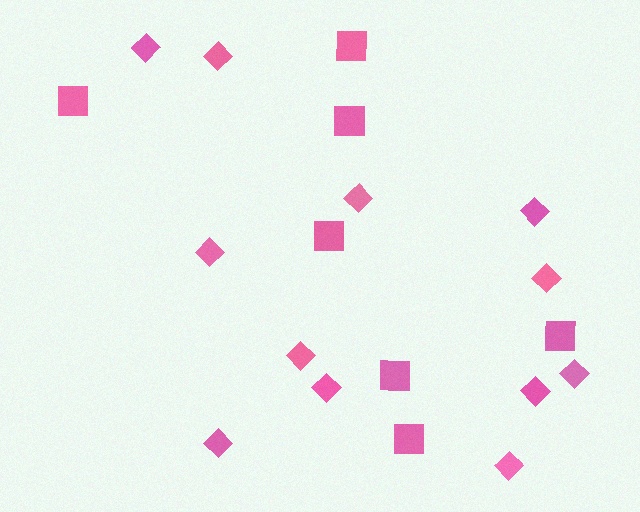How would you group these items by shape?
There are 2 groups: one group of squares (7) and one group of diamonds (12).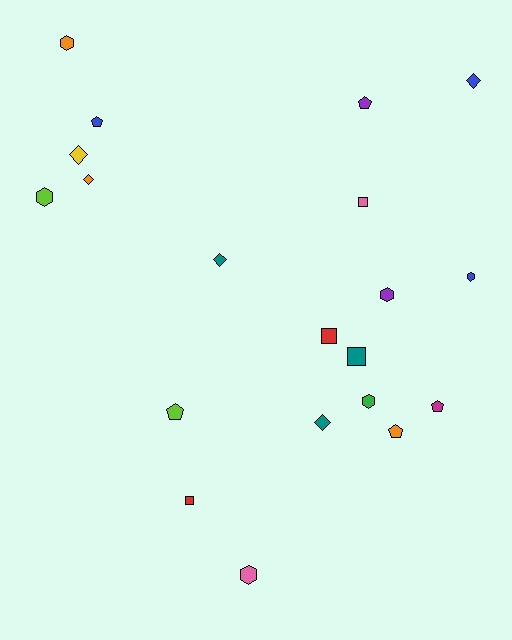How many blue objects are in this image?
There are 3 blue objects.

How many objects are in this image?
There are 20 objects.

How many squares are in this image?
There are 4 squares.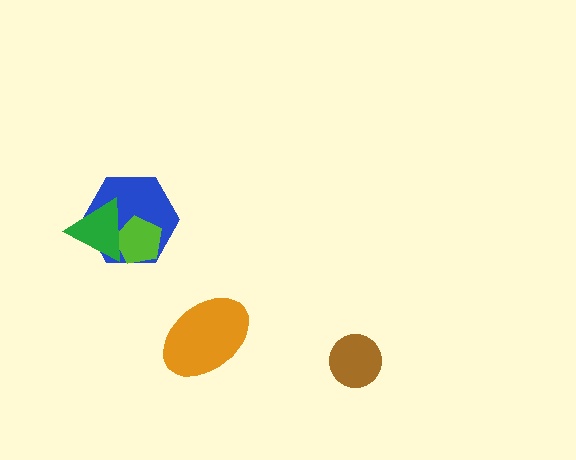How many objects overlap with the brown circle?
0 objects overlap with the brown circle.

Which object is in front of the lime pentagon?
The green triangle is in front of the lime pentagon.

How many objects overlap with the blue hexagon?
2 objects overlap with the blue hexagon.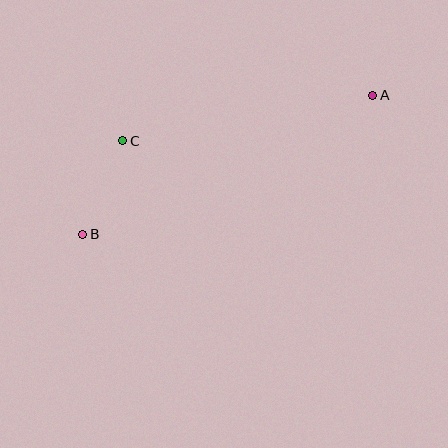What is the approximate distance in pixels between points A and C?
The distance between A and C is approximately 254 pixels.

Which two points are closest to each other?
Points B and C are closest to each other.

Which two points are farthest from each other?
Points A and B are farthest from each other.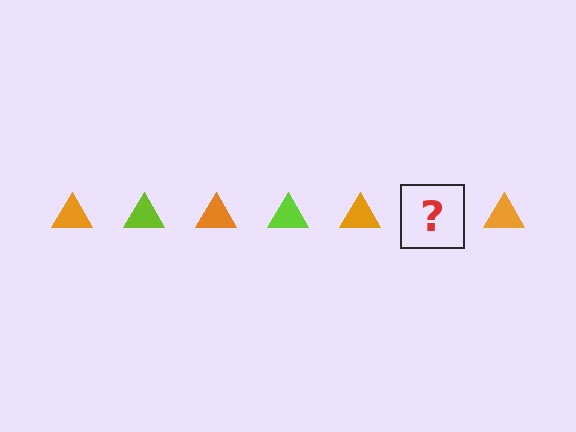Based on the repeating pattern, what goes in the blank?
The blank should be a lime triangle.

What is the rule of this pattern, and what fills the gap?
The rule is that the pattern cycles through orange, lime triangles. The gap should be filled with a lime triangle.